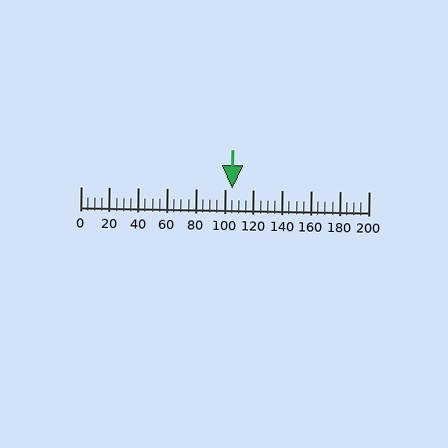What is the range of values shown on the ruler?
The ruler shows values from 0 to 200.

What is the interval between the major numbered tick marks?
The major tick marks are spaced 20 units apart.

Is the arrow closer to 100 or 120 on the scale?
The arrow is closer to 100.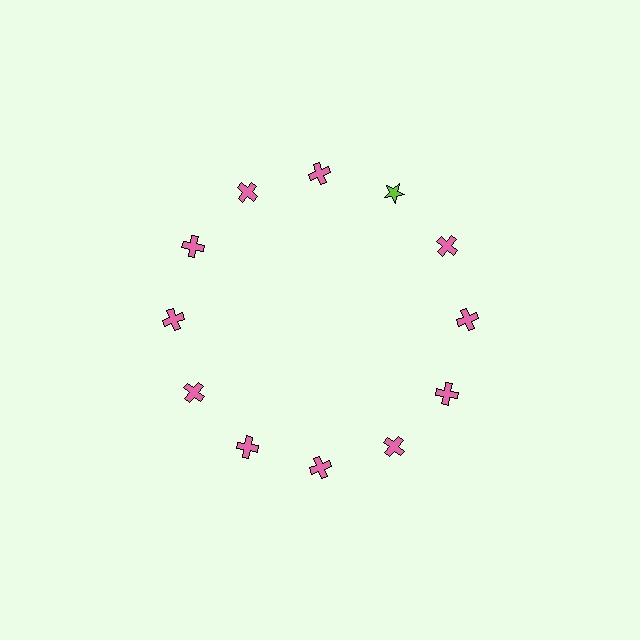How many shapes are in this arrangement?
There are 12 shapes arranged in a ring pattern.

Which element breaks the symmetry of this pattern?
The lime star at roughly the 1 o'clock position breaks the symmetry. All other shapes are pink crosses.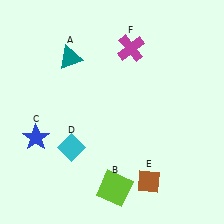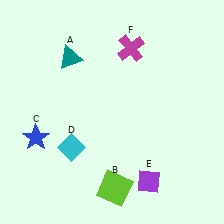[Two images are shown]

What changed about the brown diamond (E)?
In Image 1, E is brown. In Image 2, it changed to purple.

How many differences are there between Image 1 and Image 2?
There is 1 difference between the two images.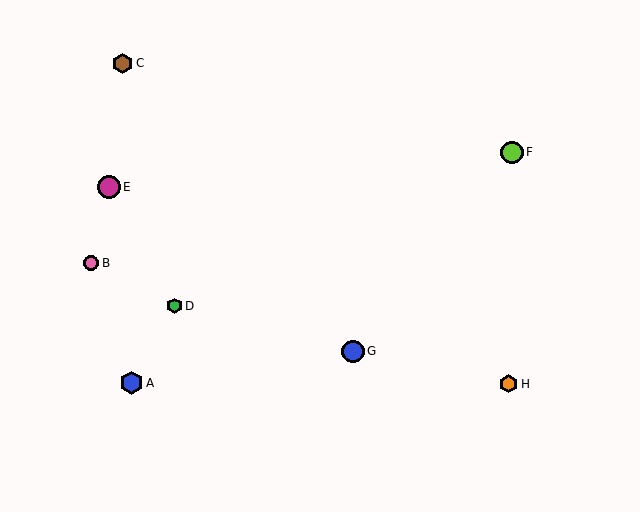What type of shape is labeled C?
Shape C is a brown hexagon.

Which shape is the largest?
The blue hexagon (labeled A) is the largest.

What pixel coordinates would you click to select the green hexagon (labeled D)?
Click at (174, 306) to select the green hexagon D.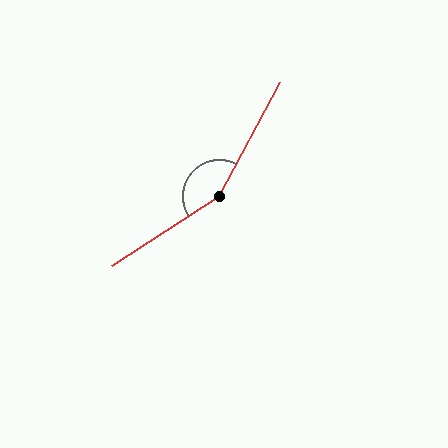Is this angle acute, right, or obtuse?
It is obtuse.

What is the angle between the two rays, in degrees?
Approximately 151 degrees.